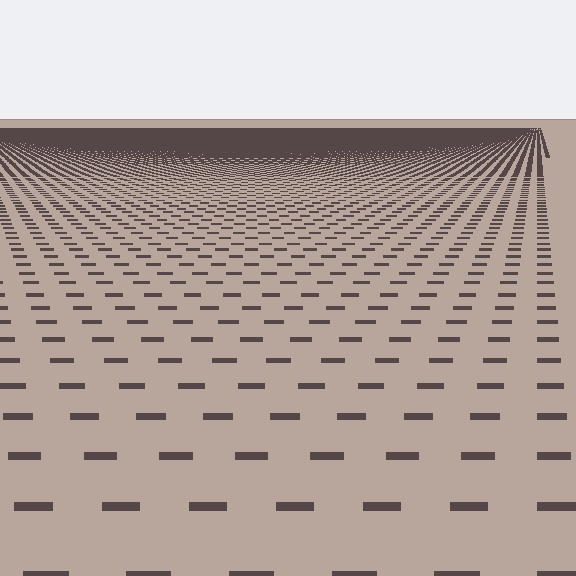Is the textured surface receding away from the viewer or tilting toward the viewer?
The surface is receding away from the viewer. Texture elements get smaller and denser toward the top.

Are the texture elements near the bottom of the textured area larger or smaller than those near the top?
Larger. Near the bottom, elements are closer to the viewer and appear at a bigger on-screen size.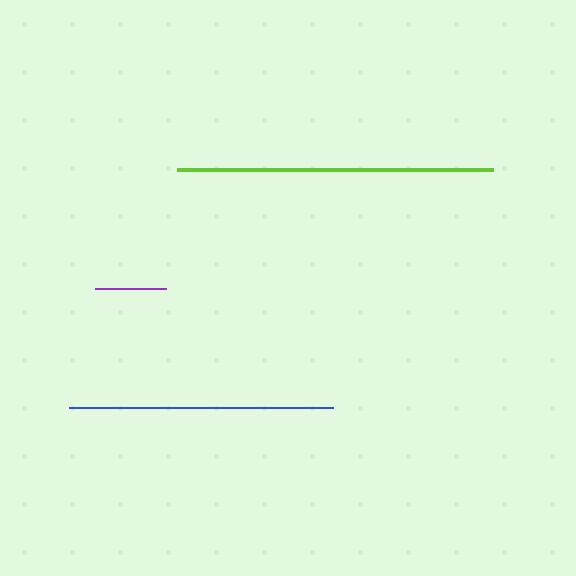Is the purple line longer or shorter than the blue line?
The blue line is longer than the purple line.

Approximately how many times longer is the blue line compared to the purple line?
The blue line is approximately 3.7 times the length of the purple line.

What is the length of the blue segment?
The blue segment is approximately 264 pixels long.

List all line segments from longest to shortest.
From longest to shortest: lime, blue, purple.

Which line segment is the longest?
The lime line is the longest at approximately 316 pixels.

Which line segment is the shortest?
The purple line is the shortest at approximately 71 pixels.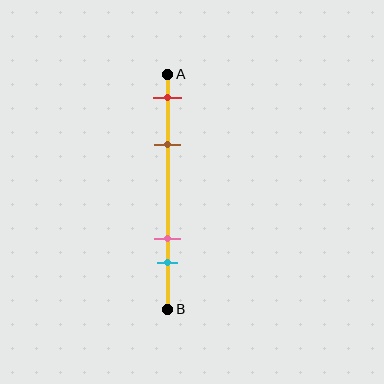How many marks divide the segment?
There are 4 marks dividing the segment.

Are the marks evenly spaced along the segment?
No, the marks are not evenly spaced.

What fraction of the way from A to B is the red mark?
The red mark is approximately 10% (0.1) of the way from A to B.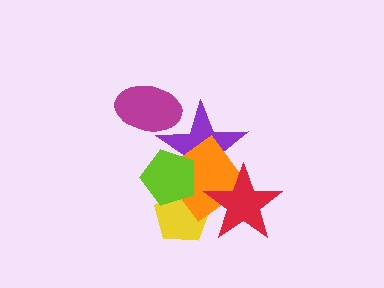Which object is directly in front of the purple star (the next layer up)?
The yellow pentagon is directly in front of the purple star.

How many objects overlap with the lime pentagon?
3 objects overlap with the lime pentagon.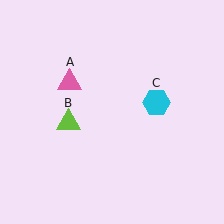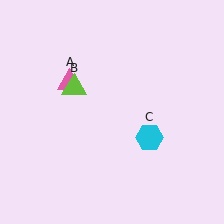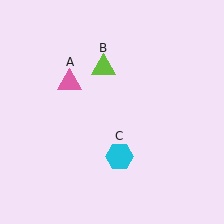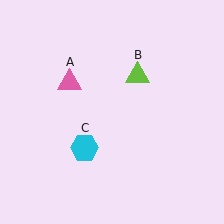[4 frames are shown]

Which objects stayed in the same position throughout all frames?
Pink triangle (object A) remained stationary.